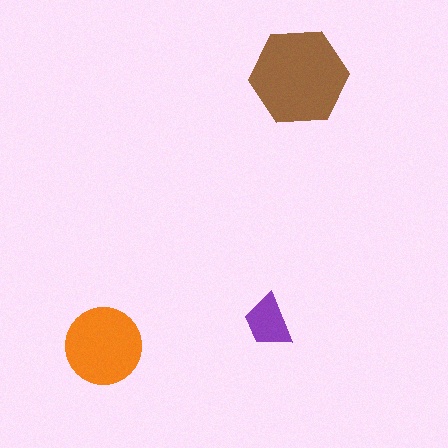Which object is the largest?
The brown hexagon.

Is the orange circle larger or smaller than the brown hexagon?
Smaller.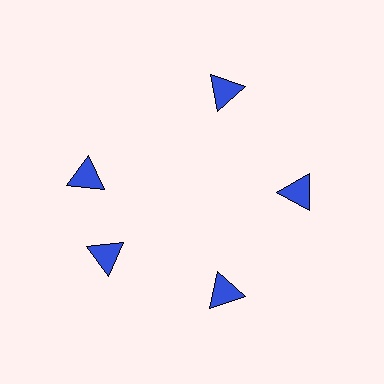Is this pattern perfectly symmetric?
No. The 5 blue triangles are arranged in a ring, but one element near the 10 o'clock position is rotated out of alignment along the ring, breaking the 5-fold rotational symmetry.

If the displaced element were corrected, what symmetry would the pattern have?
It would have 5-fold rotational symmetry — the pattern would map onto itself every 72 degrees.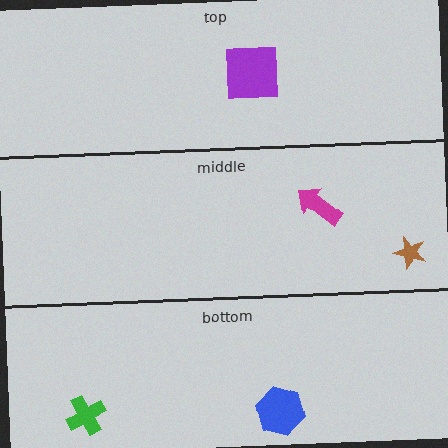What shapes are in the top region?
The purple square.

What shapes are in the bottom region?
The green cross, the blue hexagon.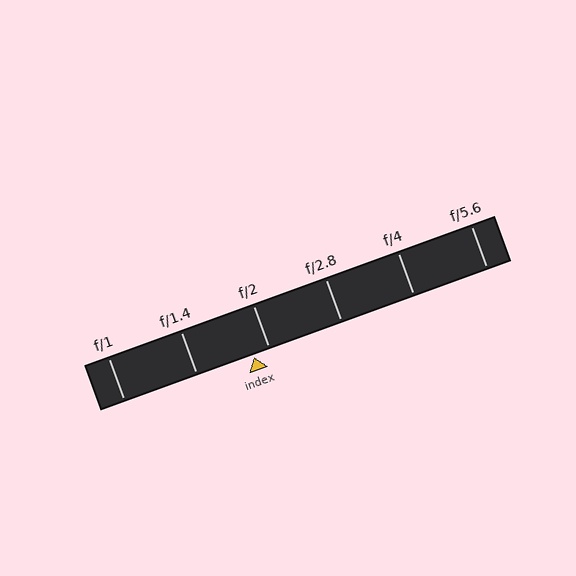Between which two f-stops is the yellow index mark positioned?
The index mark is between f/1.4 and f/2.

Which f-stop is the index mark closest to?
The index mark is closest to f/2.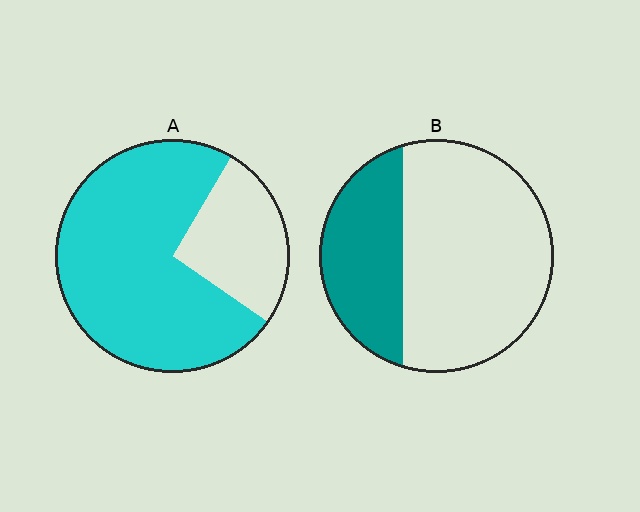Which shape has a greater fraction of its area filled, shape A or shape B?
Shape A.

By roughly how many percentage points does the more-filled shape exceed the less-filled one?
By roughly 40 percentage points (A over B).